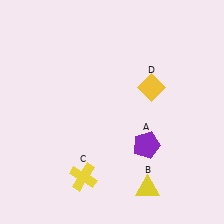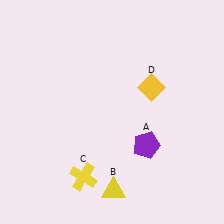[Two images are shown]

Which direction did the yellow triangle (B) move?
The yellow triangle (B) moved left.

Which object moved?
The yellow triangle (B) moved left.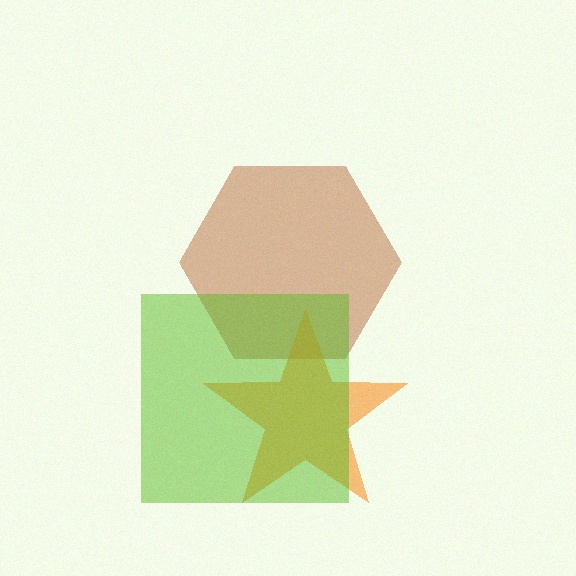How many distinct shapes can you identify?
There are 3 distinct shapes: a brown hexagon, an orange star, a lime square.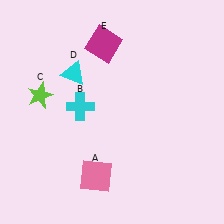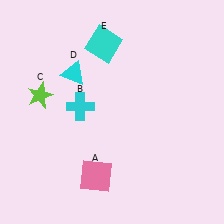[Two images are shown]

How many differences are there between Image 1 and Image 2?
There is 1 difference between the two images.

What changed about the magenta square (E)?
In Image 1, E is magenta. In Image 2, it changed to cyan.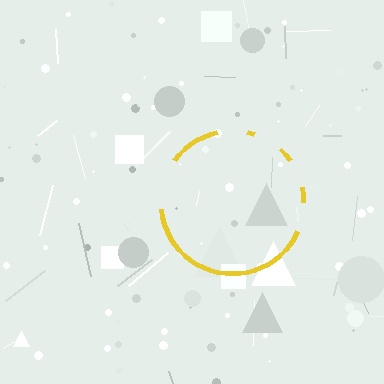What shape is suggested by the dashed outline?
The dashed outline suggests a circle.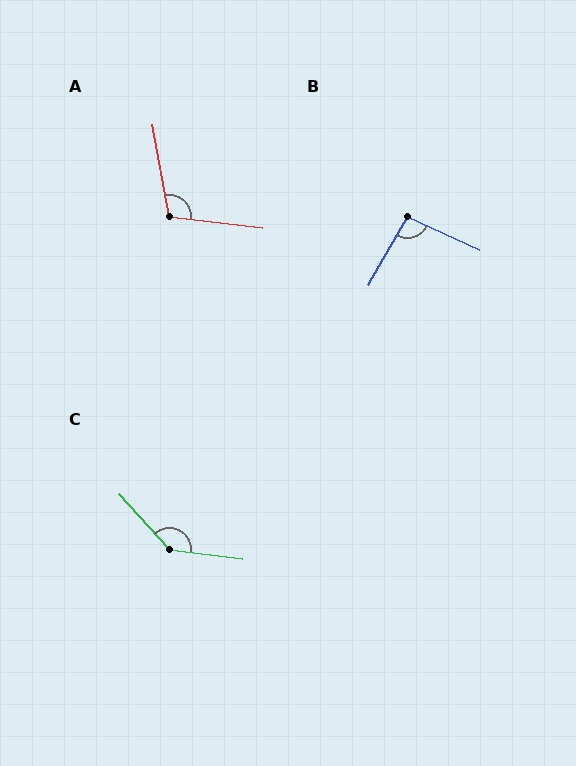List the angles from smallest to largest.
B (95°), A (107°), C (139°).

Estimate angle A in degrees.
Approximately 107 degrees.